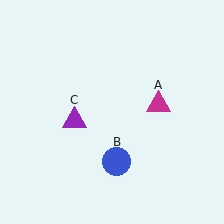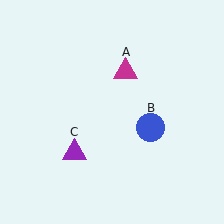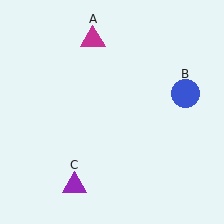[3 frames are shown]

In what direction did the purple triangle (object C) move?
The purple triangle (object C) moved down.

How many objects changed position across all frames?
3 objects changed position: magenta triangle (object A), blue circle (object B), purple triangle (object C).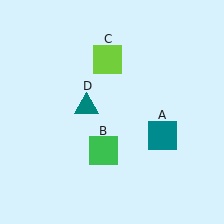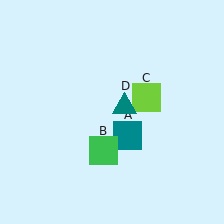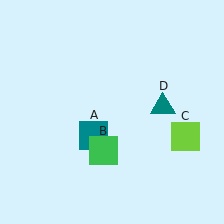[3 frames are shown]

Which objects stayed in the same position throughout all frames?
Green square (object B) remained stationary.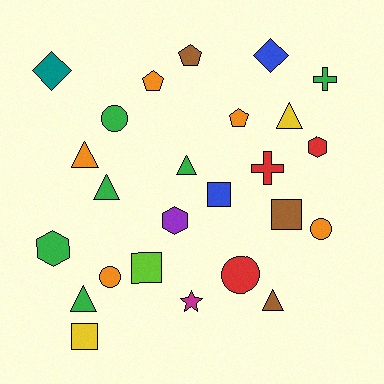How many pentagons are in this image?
There are 3 pentagons.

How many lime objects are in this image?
There is 1 lime object.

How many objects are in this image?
There are 25 objects.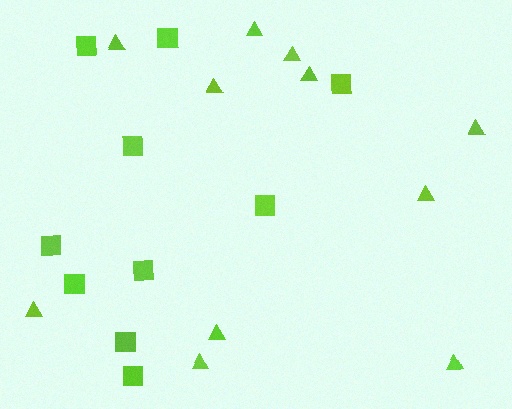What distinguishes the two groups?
There are 2 groups: one group of triangles (11) and one group of squares (10).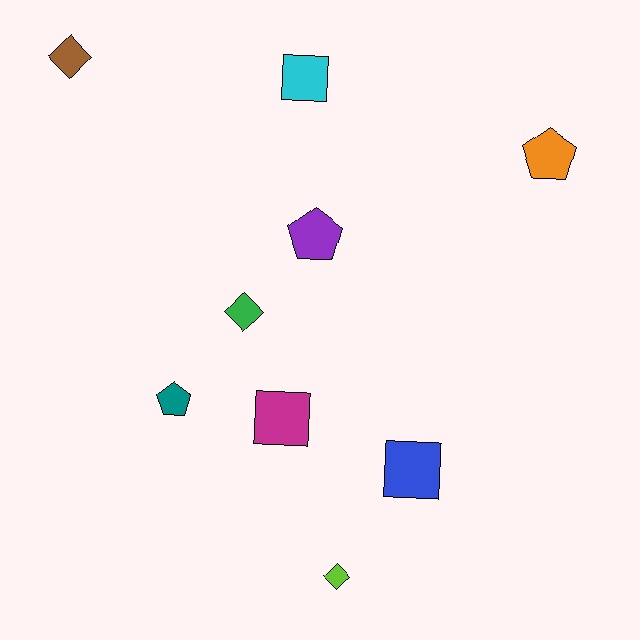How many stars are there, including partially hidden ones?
There are no stars.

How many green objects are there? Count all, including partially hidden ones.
There is 1 green object.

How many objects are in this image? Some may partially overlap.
There are 9 objects.